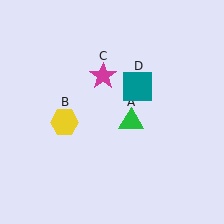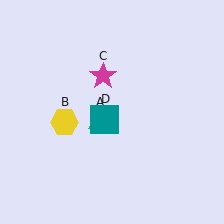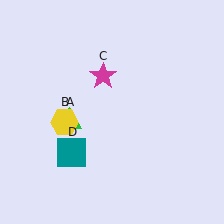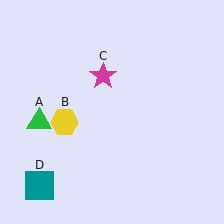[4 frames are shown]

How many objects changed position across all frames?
2 objects changed position: green triangle (object A), teal square (object D).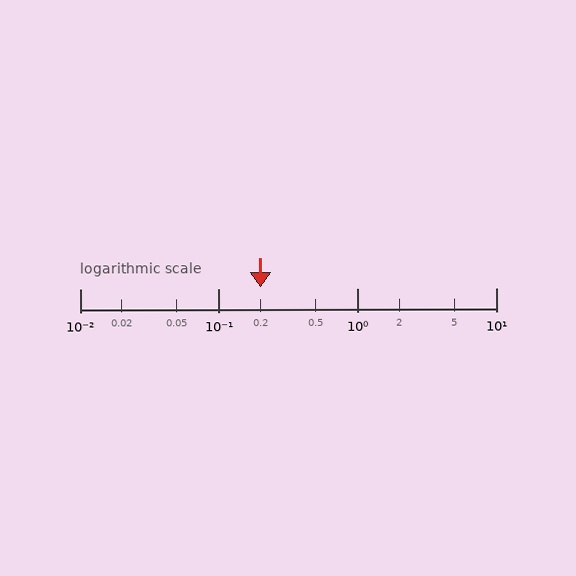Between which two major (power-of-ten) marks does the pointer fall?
The pointer is between 0.1 and 1.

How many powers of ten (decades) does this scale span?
The scale spans 3 decades, from 0.01 to 10.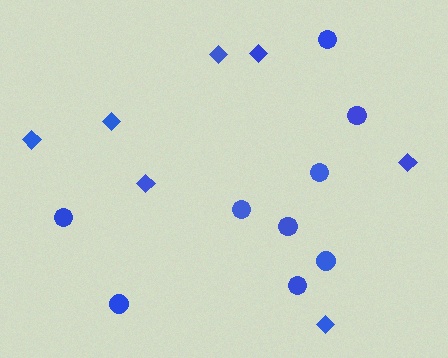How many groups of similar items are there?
There are 2 groups: one group of circles (9) and one group of diamonds (7).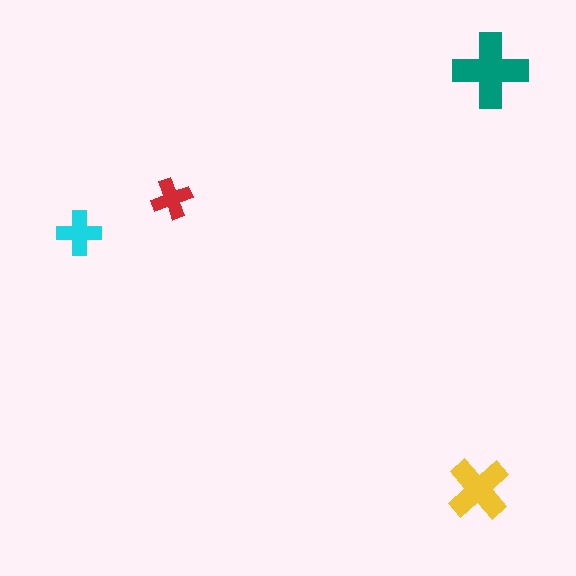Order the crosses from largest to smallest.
the teal one, the yellow one, the cyan one, the red one.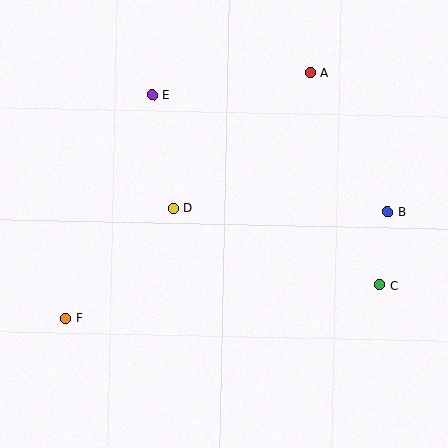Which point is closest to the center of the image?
Point D at (173, 208) is closest to the center.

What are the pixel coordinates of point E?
Point E is at (152, 95).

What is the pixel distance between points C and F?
The distance between C and F is 316 pixels.